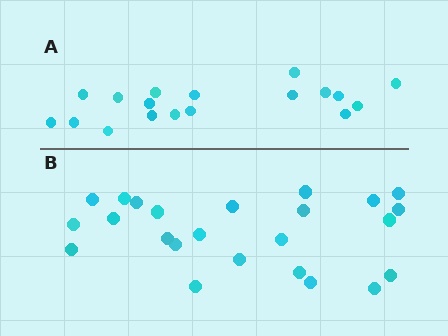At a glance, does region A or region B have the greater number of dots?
Region B (the bottom region) has more dots.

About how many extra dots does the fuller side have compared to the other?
Region B has about 6 more dots than region A.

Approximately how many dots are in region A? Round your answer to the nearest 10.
About 20 dots. (The exact count is 18, which rounds to 20.)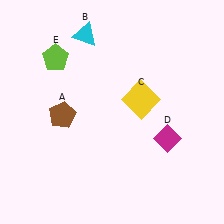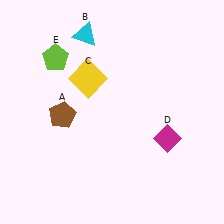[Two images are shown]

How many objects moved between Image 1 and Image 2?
1 object moved between the two images.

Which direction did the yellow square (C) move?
The yellow square (C) moved left.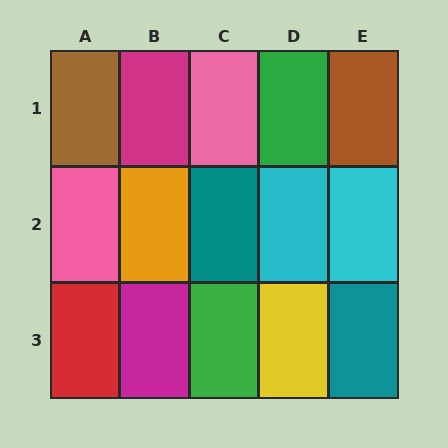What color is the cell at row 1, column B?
Magenta.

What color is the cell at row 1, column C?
Pink.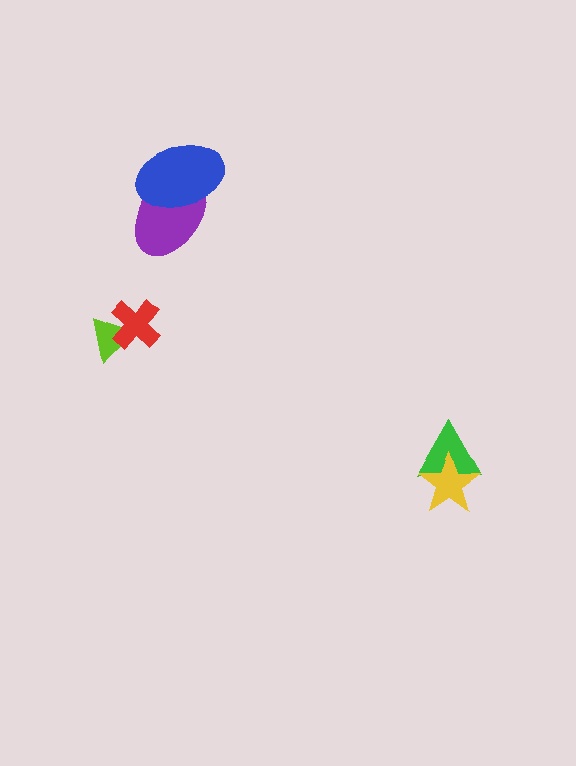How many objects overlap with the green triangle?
1 object overlaps with the green triangle.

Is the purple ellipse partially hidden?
Yes, it is partially covered by another shape.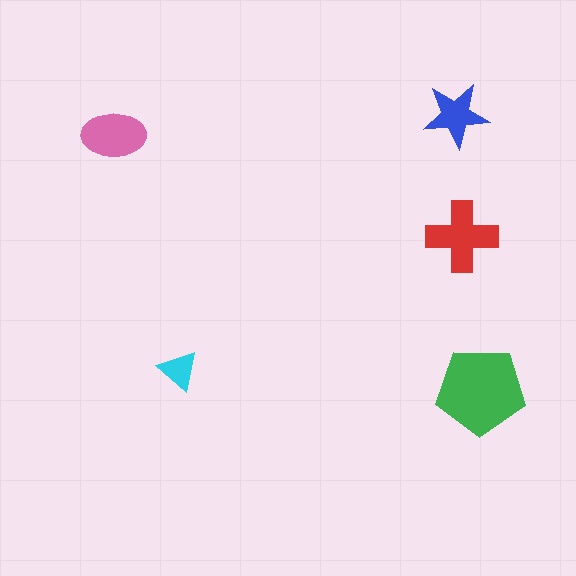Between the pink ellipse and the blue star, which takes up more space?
The pink ellipse.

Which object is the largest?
The green pentagon.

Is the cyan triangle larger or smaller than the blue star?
Smaller.